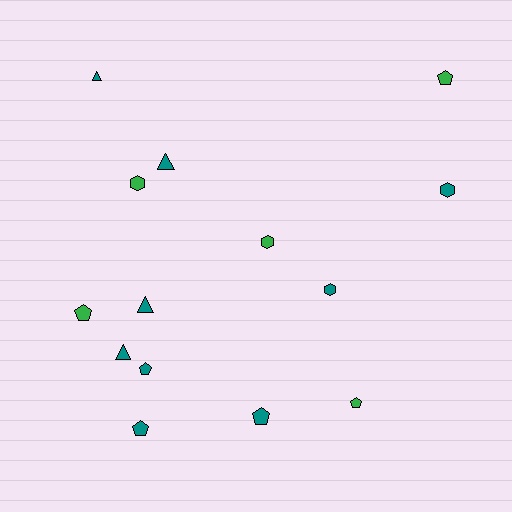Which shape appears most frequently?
Pentagon, with 6 objects.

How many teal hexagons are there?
There are 2 teal hexagons.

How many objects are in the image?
There are 14 objects.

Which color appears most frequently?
Teal, with 9 objects.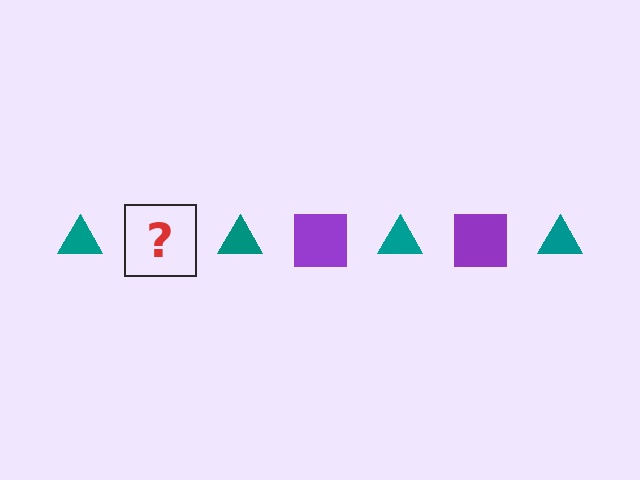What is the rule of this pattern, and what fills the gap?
The rule is that the pattern alternates between teal triangle and purple square. The gap should be filled with a purple square.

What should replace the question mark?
The question mark should be replaced with a purple square.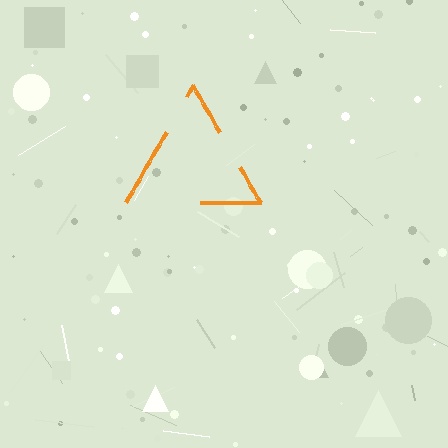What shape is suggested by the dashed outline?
The dashed outline suggests a triangle.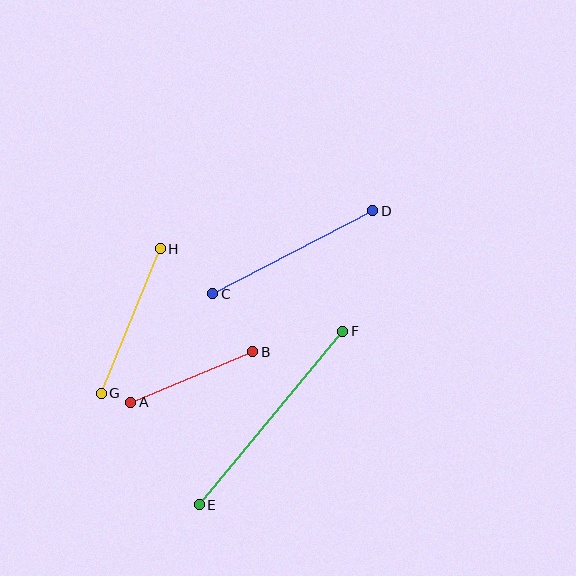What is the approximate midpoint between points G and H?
The midpoint is at approximately (131, 321) pixels.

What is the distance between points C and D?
The distance is approximately 180 pixels.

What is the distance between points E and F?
The distance is approximately 225 pixels.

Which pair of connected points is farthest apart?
Points E and F are farthest apart.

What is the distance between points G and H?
The distance is approximately 156 pixels.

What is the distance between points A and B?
The distance is approximately 132 pixels.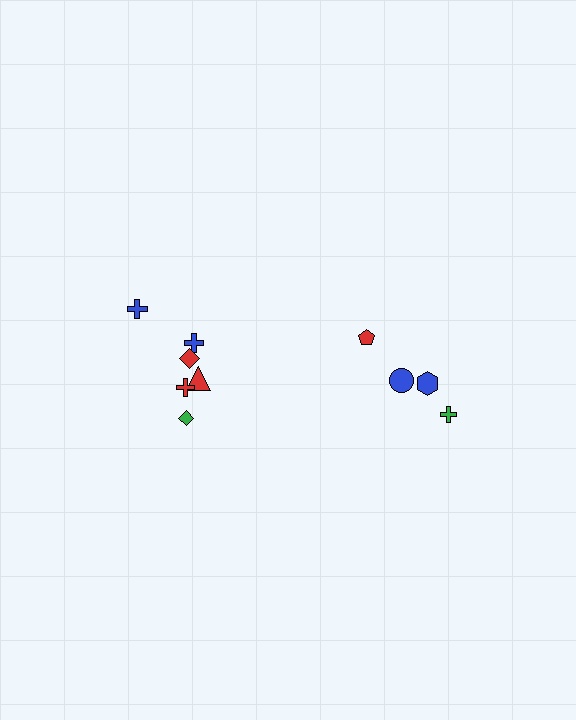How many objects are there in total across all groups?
There are 10 objects.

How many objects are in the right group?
There are 4 objects.